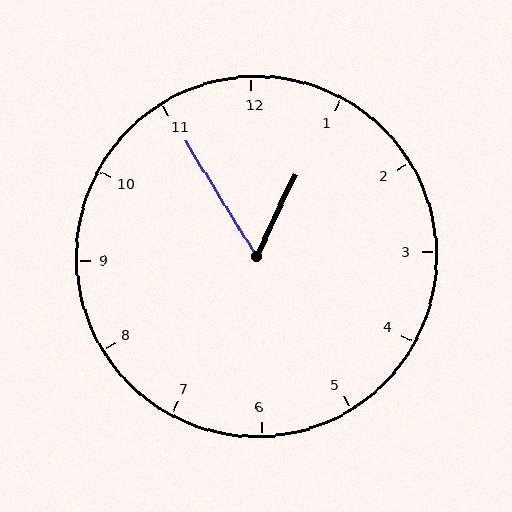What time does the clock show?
12:55.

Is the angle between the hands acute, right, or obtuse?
It is acute.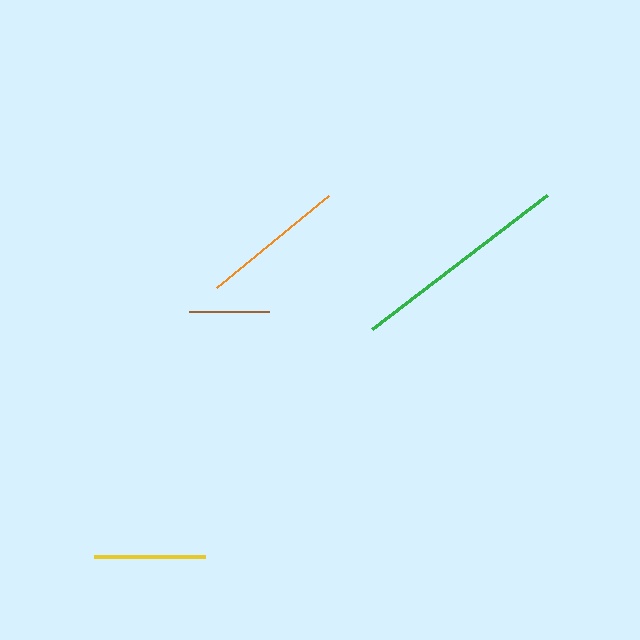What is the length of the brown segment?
The brown segment is approximately 80 pixels long.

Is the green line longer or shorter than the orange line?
The green line is longer than the orange line.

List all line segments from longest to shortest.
From longest to shortest: green, orange, yellow, brown.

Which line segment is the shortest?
The brown line is the shortest at approximately 80 pixels.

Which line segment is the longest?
The green line is the longest at approximately 221 pixels.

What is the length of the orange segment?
The orange segment is approximately 146 pixels long.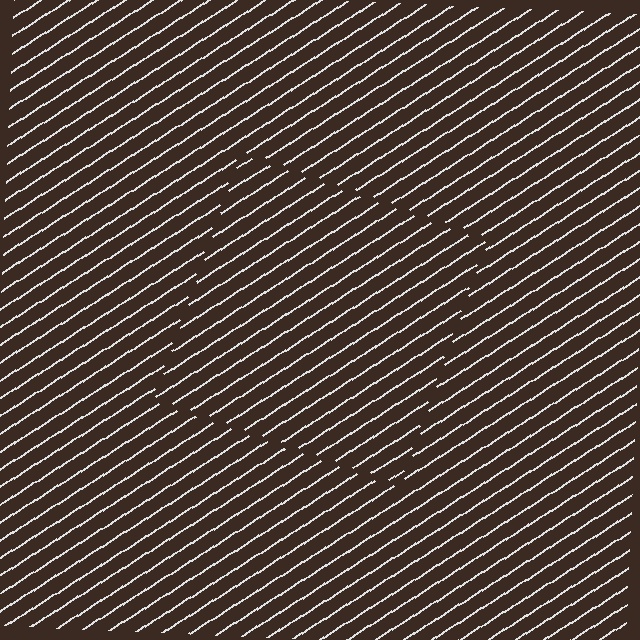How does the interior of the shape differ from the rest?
The interior of the shape contains the same grating, shifted by half a period — the contour is defined by the phase discontinuity where line-ends from the inner and outer gratings abut.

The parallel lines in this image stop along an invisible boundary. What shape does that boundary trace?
An illusory square. The interior of the shape contains the same grating, shifted by half a period — the contour is defined by the phase discontinuity where line-ends from the inner and outer gratings abut.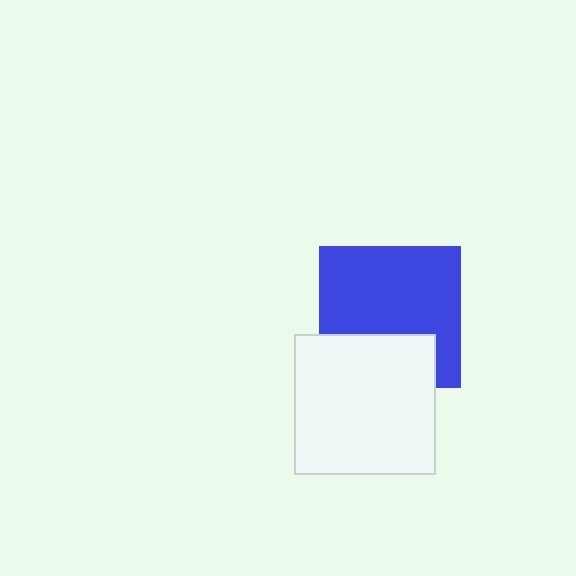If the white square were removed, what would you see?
You would see the complete blue square.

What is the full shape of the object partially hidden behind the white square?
The partially hidden object is a blue square.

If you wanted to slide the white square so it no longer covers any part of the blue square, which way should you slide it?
Slide it down — that is the most direct way to separate the two shapes.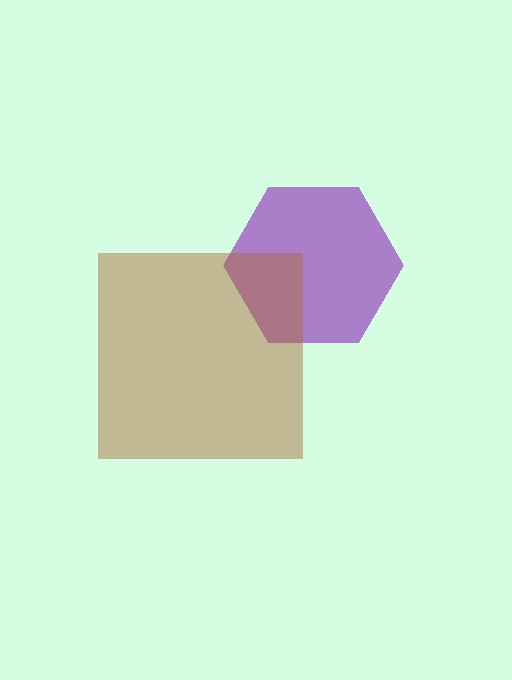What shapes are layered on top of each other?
The layered shapes are: a purple hexagon, a brown square.